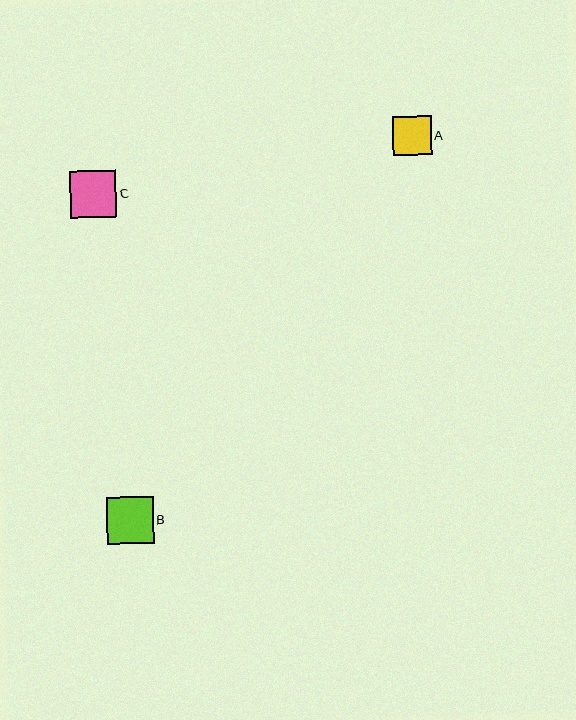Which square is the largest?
Square B is the largest with a size of approximately 47 pixels.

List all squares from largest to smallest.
From largest to smallest: B, C, A.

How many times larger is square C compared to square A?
Square C is approximately 1.2 times the size of square A.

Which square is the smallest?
Square A is the smallest with a size of approximately 39 pixels.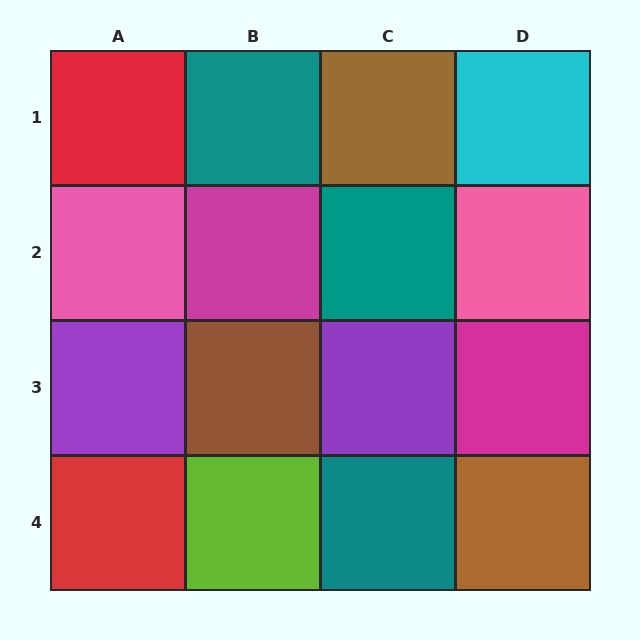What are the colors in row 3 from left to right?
Purple, brown, purple, magenta.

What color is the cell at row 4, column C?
Teal.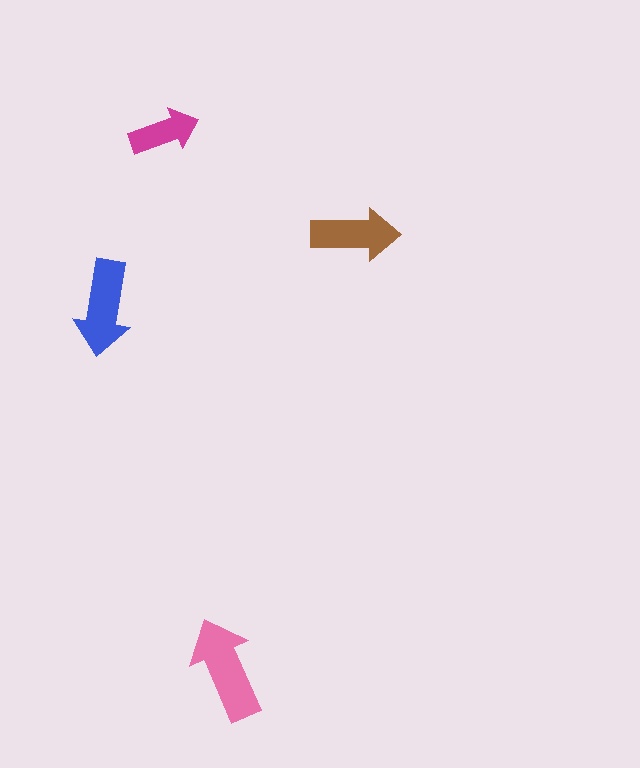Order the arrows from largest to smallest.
the pink one, the blue one, the brown one, the magenta one.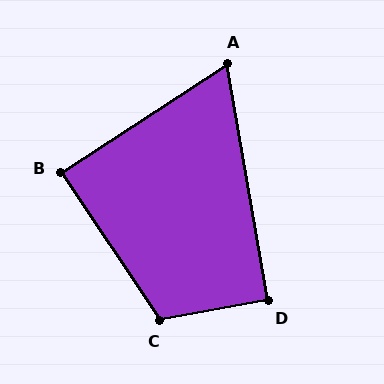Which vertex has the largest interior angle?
C, at approximately 113 degrees.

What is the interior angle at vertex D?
Approximately 91 degrees (approximately right).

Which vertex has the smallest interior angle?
A, at approximately 67 degrees.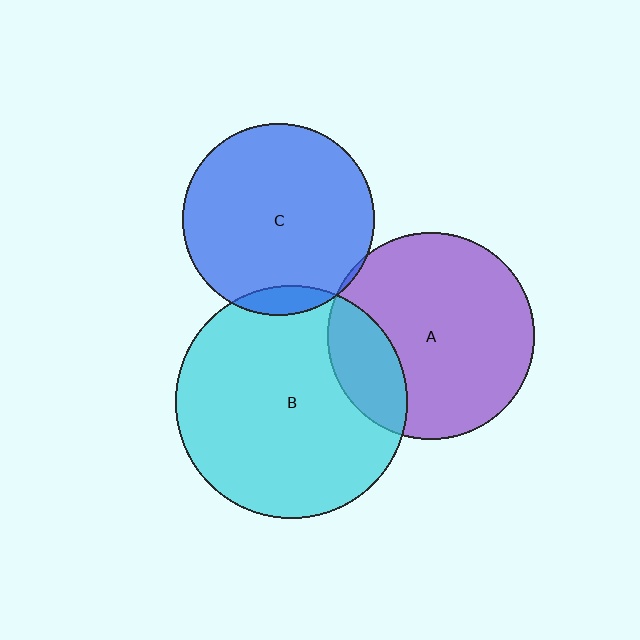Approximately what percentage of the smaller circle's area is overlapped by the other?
Approximately 5%.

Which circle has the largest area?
Circle B (cyan).